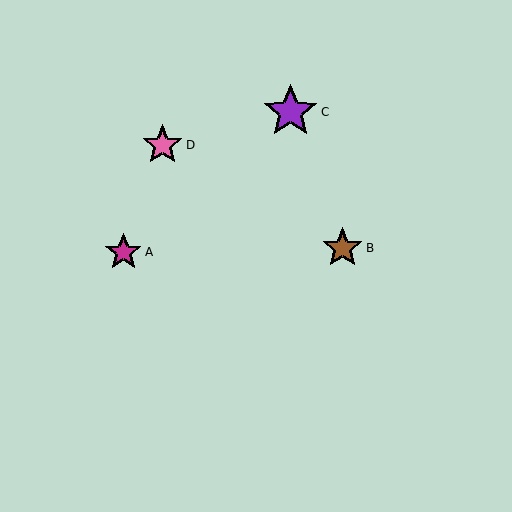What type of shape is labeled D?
Shape D is a pink star.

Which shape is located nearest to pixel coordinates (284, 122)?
The purple star (labeled C) at (290, 112) is nearest to that location.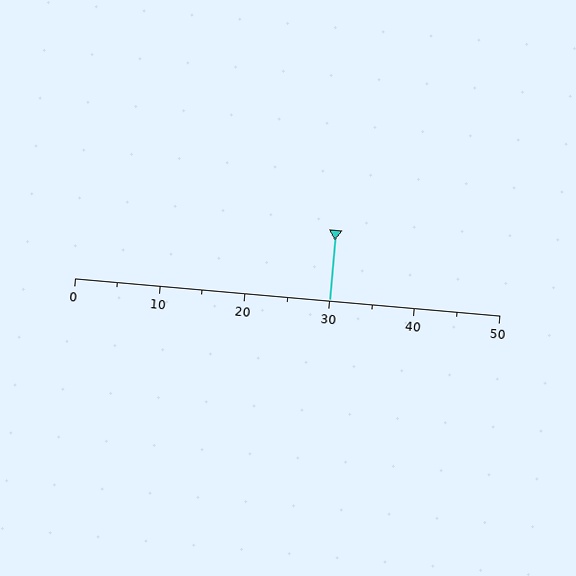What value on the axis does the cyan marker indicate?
The marker indicates approximately 30.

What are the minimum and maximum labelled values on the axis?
The axis runs from 0 to 50.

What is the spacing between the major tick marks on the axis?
The major ticks are spaced 10 apart.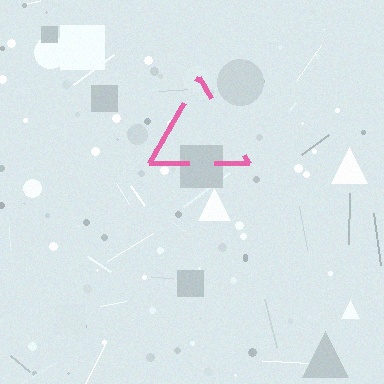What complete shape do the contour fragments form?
The contour fragments form a triangle.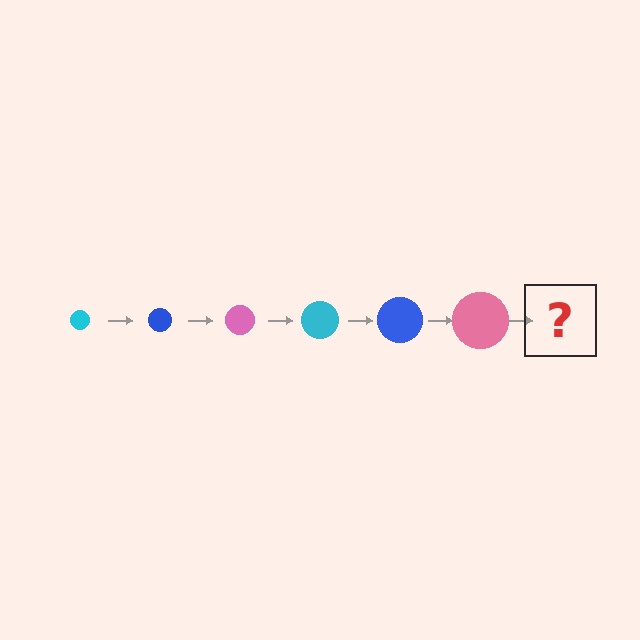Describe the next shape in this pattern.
It should be a cyan circle, larger than the previous one.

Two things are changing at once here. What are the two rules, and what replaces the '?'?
The two rules are that the circle grows larger each step and the color cycles through cyan, blue, and pink. The '?' should be a cyan circle, larger than the previous one.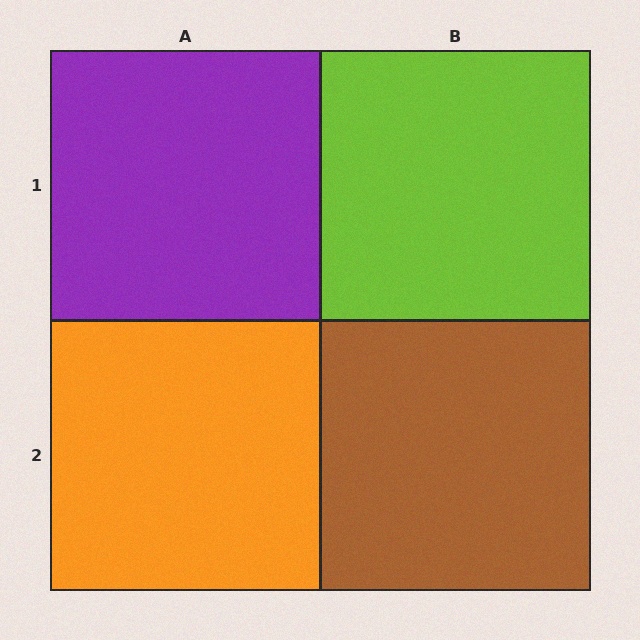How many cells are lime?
1 cell is lime.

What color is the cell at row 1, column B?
Lime.